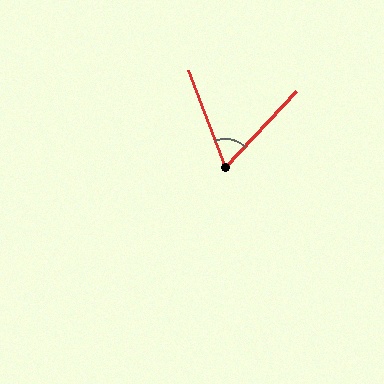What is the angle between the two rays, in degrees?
Approximately 64 degrees.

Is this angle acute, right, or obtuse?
It is acute.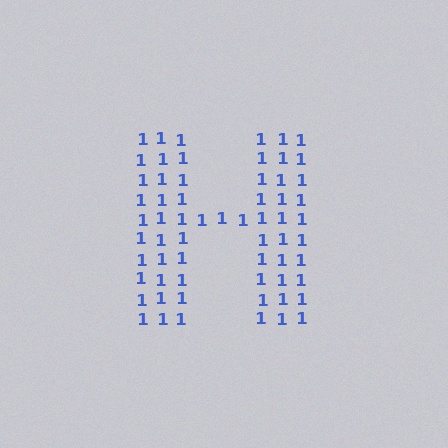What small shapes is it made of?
It is made of small digit 1's.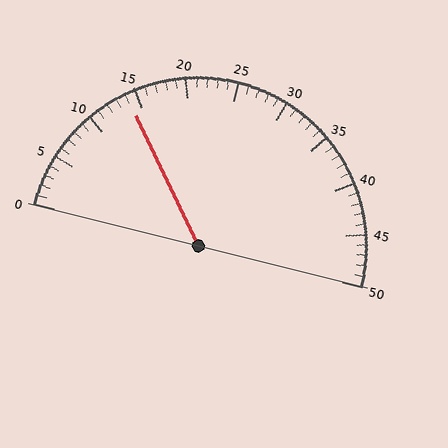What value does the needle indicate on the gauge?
The needle indicates approximately 14.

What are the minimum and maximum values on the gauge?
The gauge ranges from 0 to 50.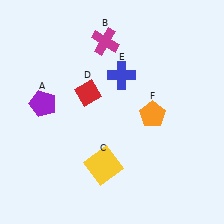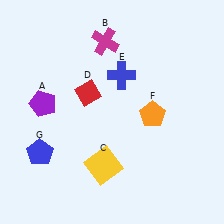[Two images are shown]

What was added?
A blue pentagon (G) was added in Image 2.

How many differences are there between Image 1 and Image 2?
There is 1 difference between the two images.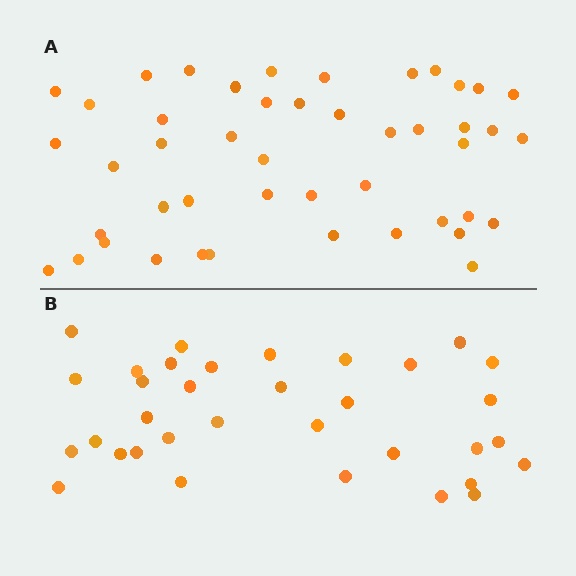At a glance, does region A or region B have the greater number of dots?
Region A (the top region) has more dots.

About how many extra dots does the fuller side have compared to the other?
Region A has roughly 12 or so more dots than region B.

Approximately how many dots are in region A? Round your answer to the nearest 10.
About 50 dots. (The exact count is 46, which rounds to 50.)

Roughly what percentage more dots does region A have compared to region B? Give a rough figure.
About 35% more.